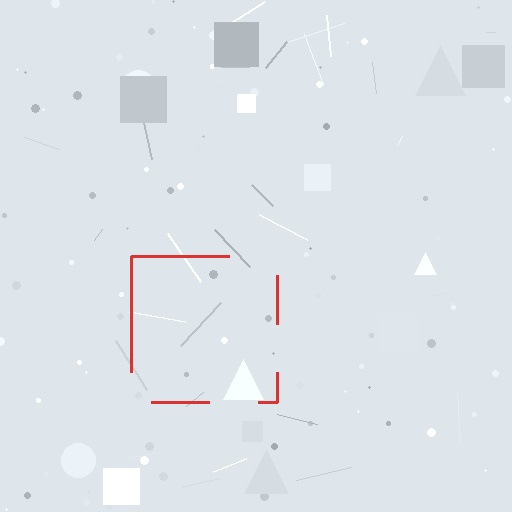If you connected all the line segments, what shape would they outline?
They would outline a square.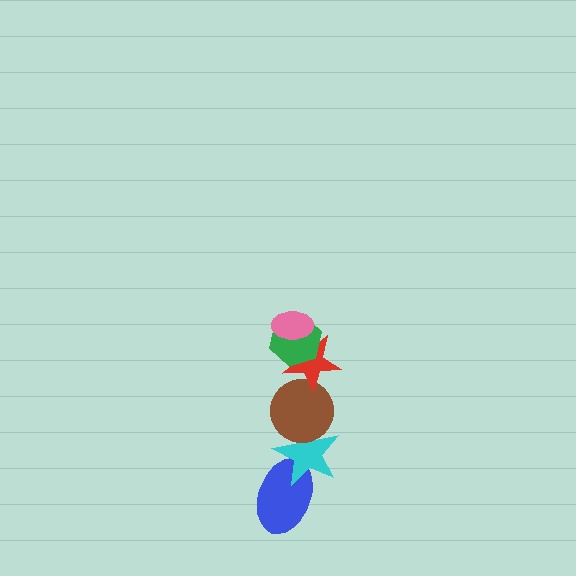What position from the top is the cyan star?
The cyan star is 5th from the top.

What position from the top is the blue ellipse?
The blue ellipse is 6th from the top.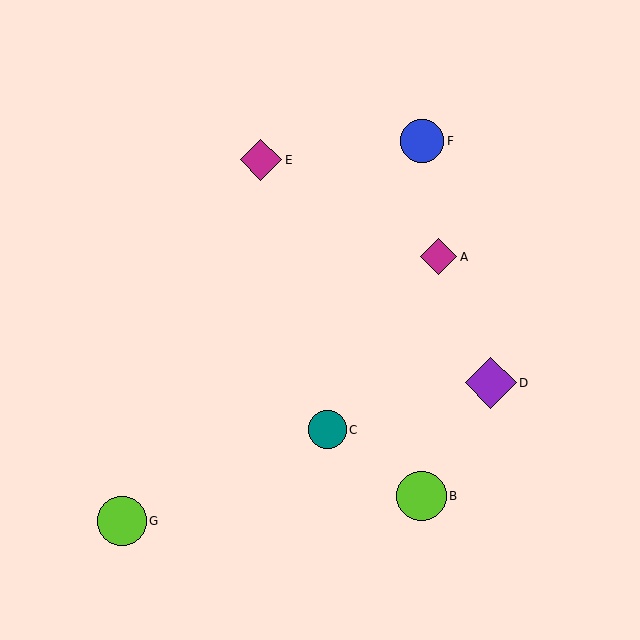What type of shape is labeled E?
Shape E is a magenta diamond.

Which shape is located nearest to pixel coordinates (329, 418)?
The teal circle (labeled C) at (327, 430) is nearest to that location.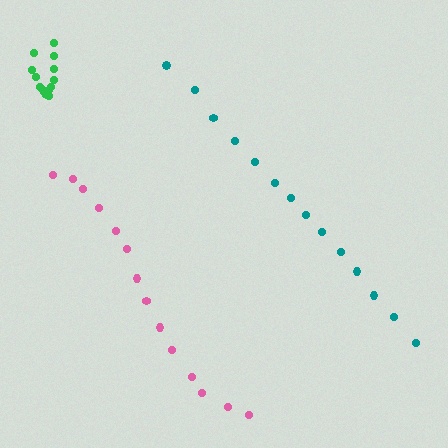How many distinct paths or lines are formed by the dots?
There are 3 distinct paths.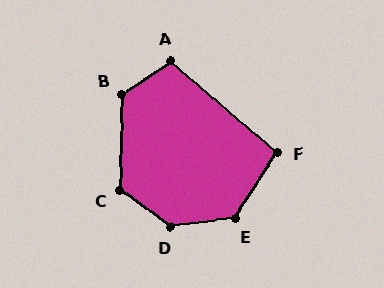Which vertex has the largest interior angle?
D, at approximately 136 degrees.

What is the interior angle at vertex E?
Approximately 130 degrees (obtuse).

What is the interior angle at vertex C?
Approximately 125 degrees (obtuse).